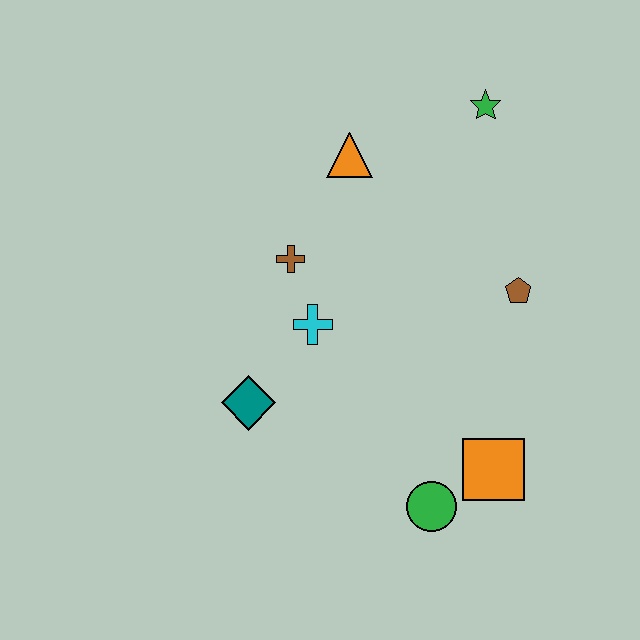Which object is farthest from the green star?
The green circle is farthest from the green star.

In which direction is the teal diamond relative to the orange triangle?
The teal diamond is below the orange triangle.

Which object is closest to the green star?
The orange triangle is closest to the green star.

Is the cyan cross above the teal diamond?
Yes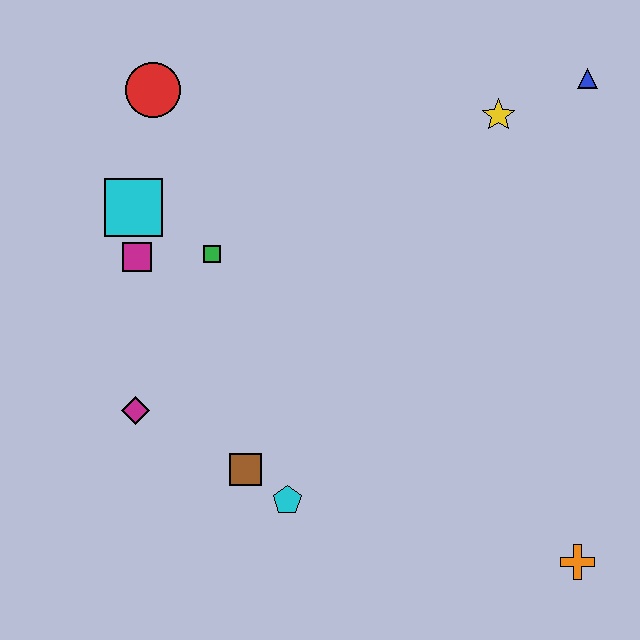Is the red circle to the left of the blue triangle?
Yes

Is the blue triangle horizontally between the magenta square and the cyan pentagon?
No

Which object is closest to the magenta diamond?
The brown square is closest to the magenta diamond.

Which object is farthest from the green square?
The orange cross is farthest from the green square.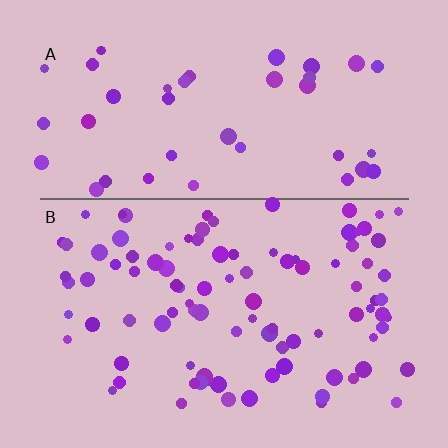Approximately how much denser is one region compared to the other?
Approximately 2.2× — region B over region A.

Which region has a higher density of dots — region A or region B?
B (the bottom).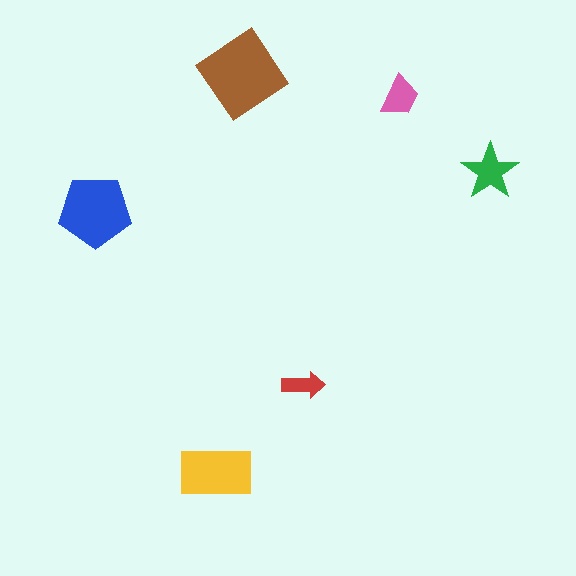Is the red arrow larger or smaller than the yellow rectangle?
Smaller.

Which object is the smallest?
The red arrow.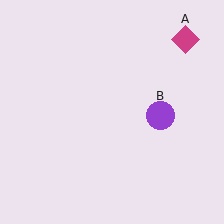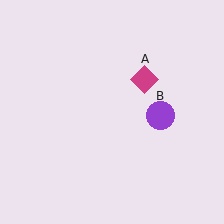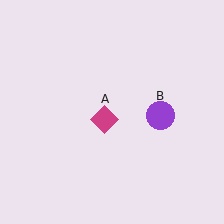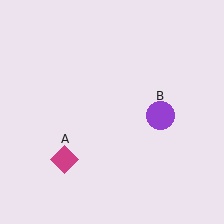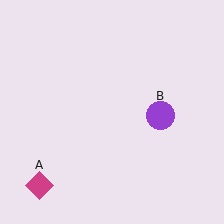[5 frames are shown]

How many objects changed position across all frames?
1 object changed position: magenta diamond (object A).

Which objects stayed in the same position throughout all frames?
Purple circle (object B) remained stationary.